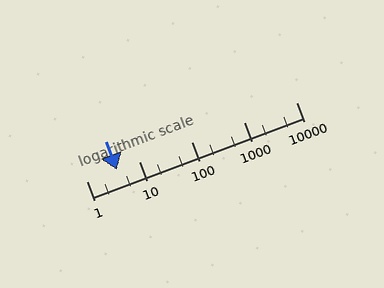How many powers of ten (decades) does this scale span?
The scale spans 4 decades, from 1 to 10000.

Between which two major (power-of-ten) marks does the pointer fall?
The pointer is between 1 and 10.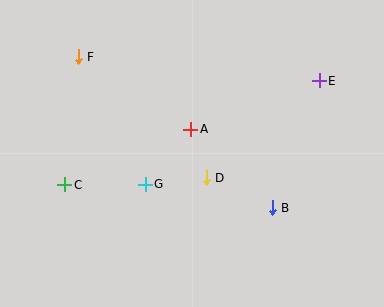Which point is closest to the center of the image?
Point A at (191, 129) is closest to the center.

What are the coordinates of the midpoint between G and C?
The midpoint between G and C is at (105, 185).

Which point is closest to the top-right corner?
Point E is closest to the top-right corner.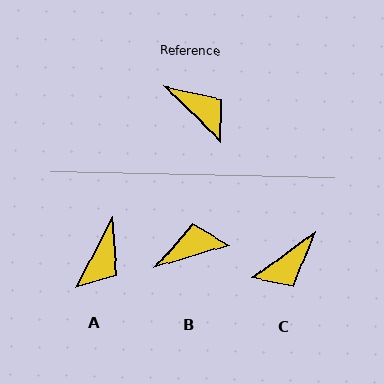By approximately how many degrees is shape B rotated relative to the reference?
Approximately 61 degrees counter-clockwise.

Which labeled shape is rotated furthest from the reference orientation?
C, about 99 degrees away.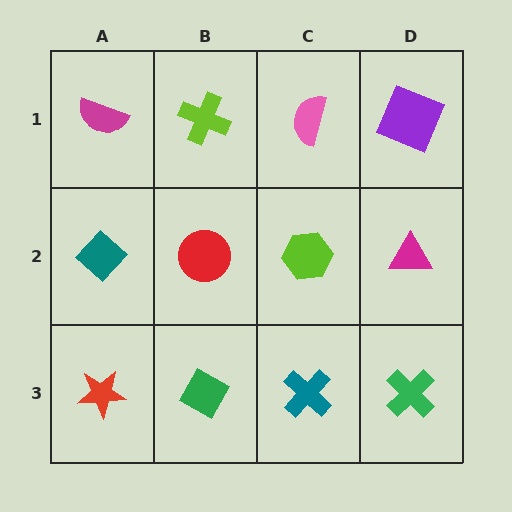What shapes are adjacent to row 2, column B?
A lime cross (row 1, column B), a green diamond (row 3, column B), a teal diamond (row 2, column A), a lime hexagon (row 2, column C).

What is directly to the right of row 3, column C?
A green cross.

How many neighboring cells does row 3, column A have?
2.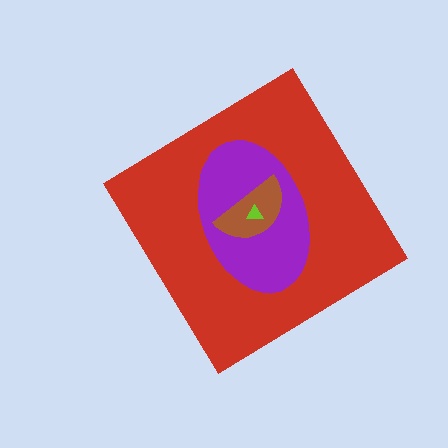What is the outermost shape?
The red diamond.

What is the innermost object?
The lime triangle.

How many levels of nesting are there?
4.